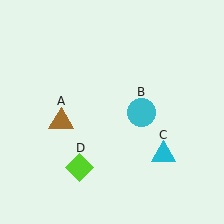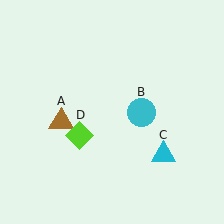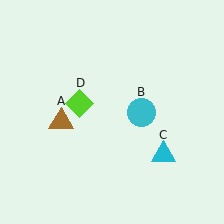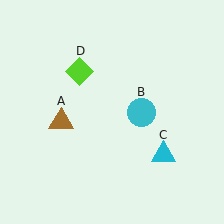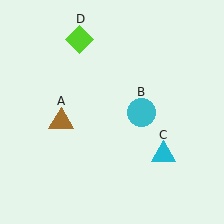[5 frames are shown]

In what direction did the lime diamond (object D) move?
The lime diamond (object D) moved up.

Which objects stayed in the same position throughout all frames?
Brown triangle (object A) and cyan circle (object B) and cyan triangle (object C) remained stationary.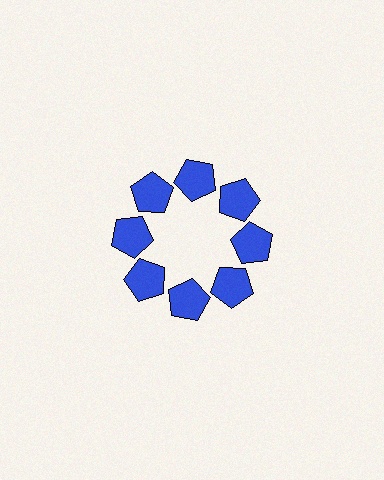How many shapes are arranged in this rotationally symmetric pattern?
There are 8 shapes, arranged in 8 groups of 1.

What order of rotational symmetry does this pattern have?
This pattern has 8-fold rotational symmetry.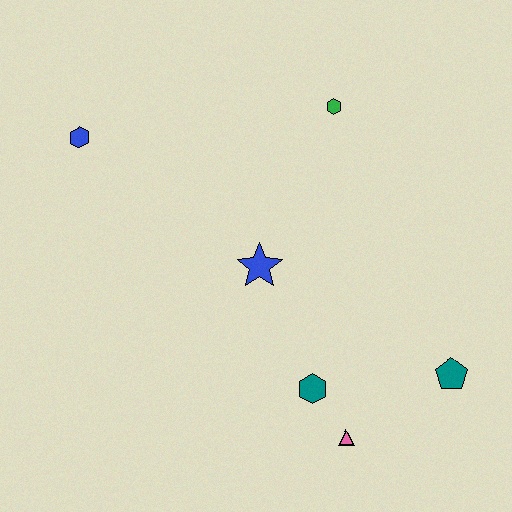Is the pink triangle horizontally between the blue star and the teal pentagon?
Yes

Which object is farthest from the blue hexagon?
The teal pentagon is farthest from the blue hexagon.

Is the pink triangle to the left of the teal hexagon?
No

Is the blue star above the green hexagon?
No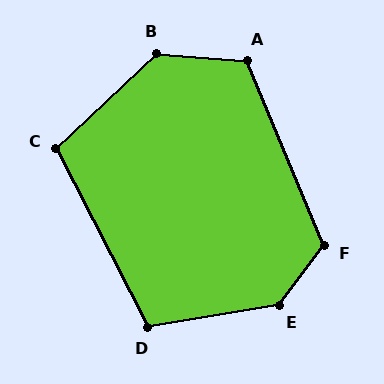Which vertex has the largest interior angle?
E, at approximately 137 degrees.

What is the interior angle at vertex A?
Approximately 117 degrees (obtuse).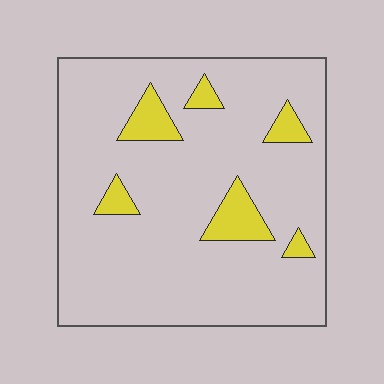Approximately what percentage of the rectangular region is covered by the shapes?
Approximately 10%.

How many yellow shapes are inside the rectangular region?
6.